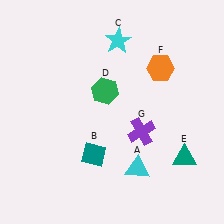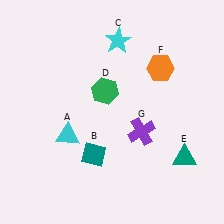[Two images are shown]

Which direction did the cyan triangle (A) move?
The cyan triangle (A) moved left.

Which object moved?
The cyan triangle (A) moved left.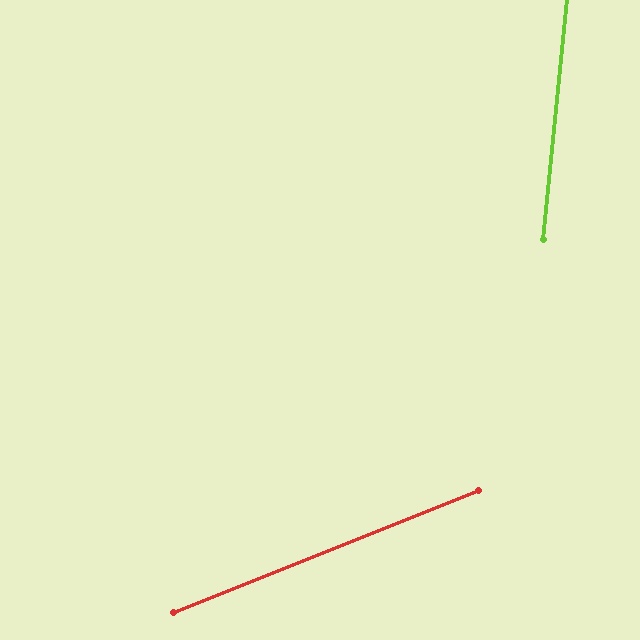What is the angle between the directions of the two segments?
Approximately 63 degrees.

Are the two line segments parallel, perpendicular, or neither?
Neither parallel nor perpendicular — they differ by about 63°.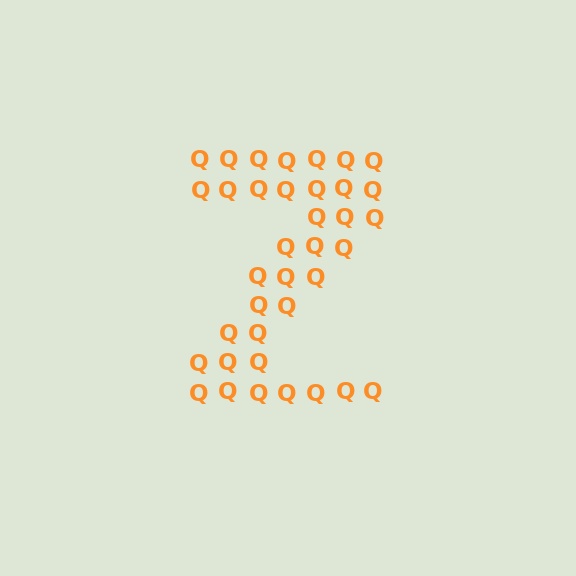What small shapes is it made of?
It is made of small letter Q's.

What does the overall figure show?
The overall figure shows the letter Z.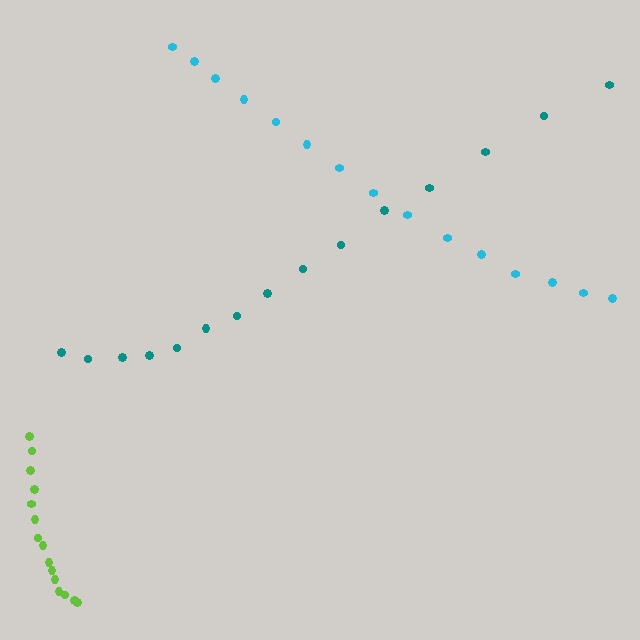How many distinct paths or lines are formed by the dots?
There are 3 distinct paths.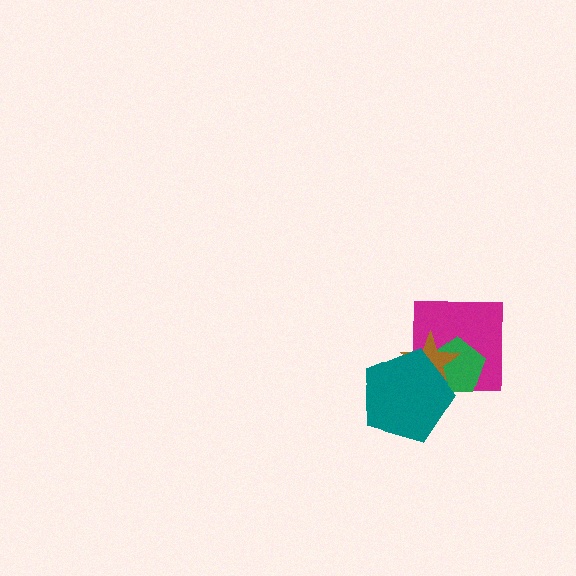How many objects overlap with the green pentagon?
3 objects overlap with the green pentagon.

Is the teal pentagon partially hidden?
No, no other shape covers it.